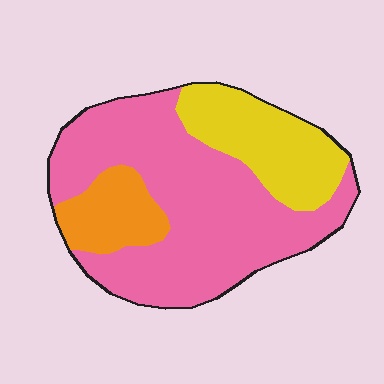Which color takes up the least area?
Orange, at roughly 15%.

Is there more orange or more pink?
Pink.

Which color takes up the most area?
Pink, at roughly 65%.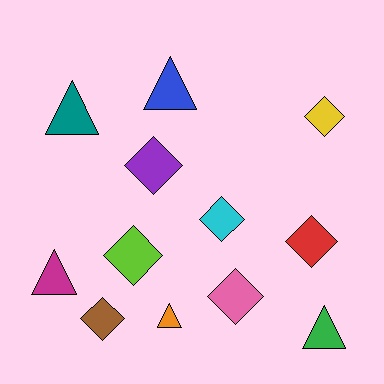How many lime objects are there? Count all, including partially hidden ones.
There is 1 lime object.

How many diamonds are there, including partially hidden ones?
There are 7 diamonds.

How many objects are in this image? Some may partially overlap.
There are 12 objects.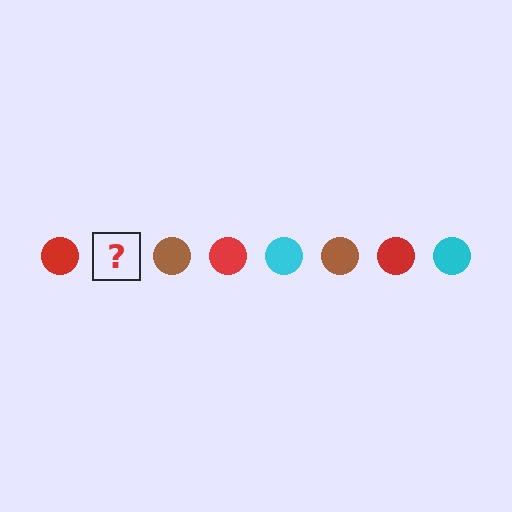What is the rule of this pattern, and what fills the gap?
The rule is that the pattern cycles through red, cyan, brown circles. The gap should be filled with a cyan circle.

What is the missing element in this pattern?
The missing element is a cyan circle.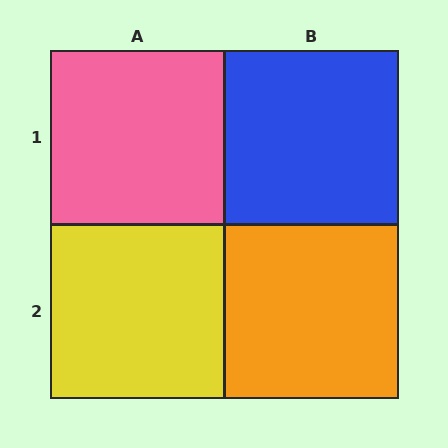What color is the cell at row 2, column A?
Yellow.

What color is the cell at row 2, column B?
Orange.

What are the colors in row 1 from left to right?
Pink, blue.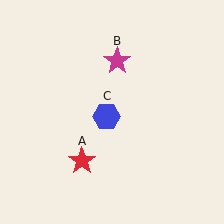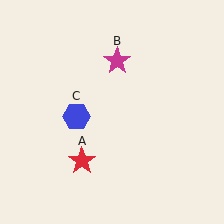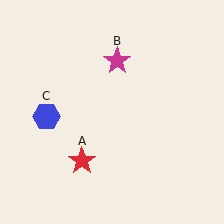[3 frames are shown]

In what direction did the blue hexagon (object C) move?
The blue hexagon (object C) moved left.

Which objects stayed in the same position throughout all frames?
Red star (object A) and magenta star (object B) remained stationary.